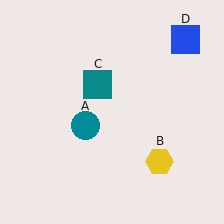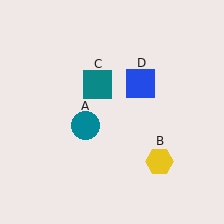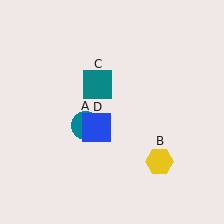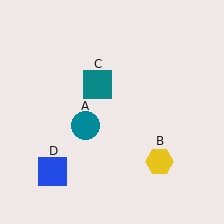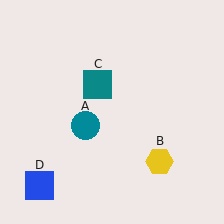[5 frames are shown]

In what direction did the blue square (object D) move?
The blue square (object D) moved down and to the left.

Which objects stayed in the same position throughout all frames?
Teal circle (object A) and yellow hexagon (object B) and teal square (object C) remained stationary.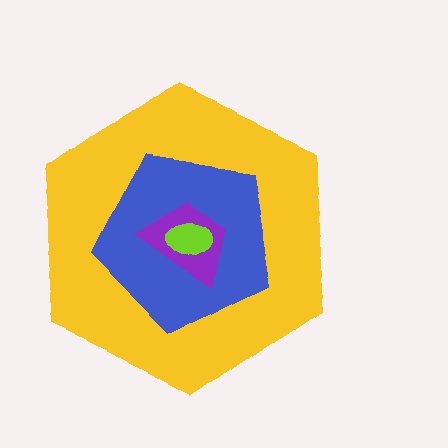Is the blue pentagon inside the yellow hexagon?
Yes.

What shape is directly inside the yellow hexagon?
The blue pentagon.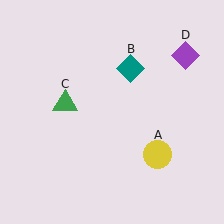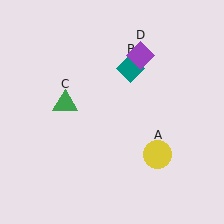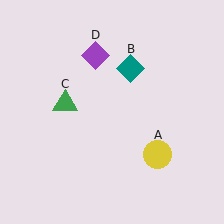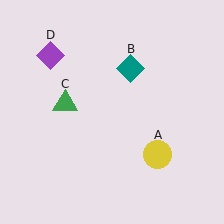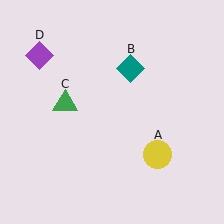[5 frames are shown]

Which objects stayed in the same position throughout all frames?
Yellow circle (object A) and teal diamond (object B) and green triangle (object C) remained stationary.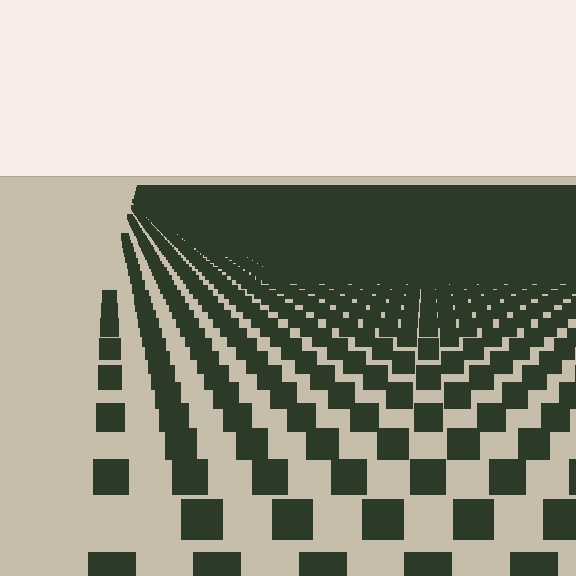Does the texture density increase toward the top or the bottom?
Density increases toward the top.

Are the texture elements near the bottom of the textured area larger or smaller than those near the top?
Larger. Near the bottom, elements are closer to the viewer and appear at a bigger on-screen size.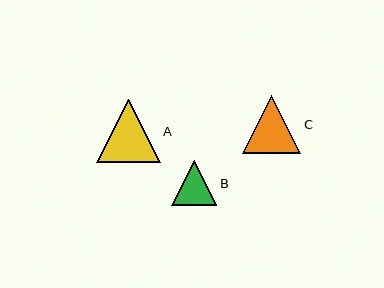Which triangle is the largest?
Triangle A is the largest with a size of approximately 63 pixels.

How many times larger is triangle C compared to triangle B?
Triangle C is approximately 1.3 times the size of triangle B.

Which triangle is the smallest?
Triangle B is the smallest with a size of approximately 45 pixels.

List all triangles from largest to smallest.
From largest to smallest: A, C, B.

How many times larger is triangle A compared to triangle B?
Triangle A is approximately 1.4 times the size of triangle B.